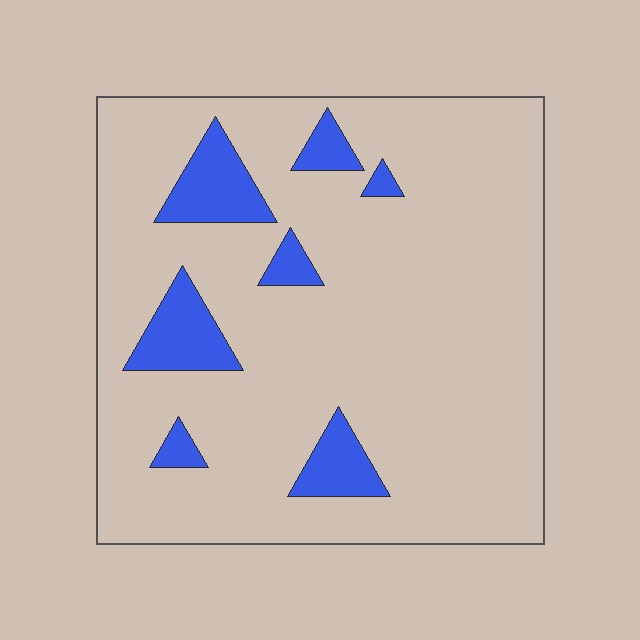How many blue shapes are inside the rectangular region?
7.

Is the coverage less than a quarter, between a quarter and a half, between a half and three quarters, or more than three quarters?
Less than a quarter.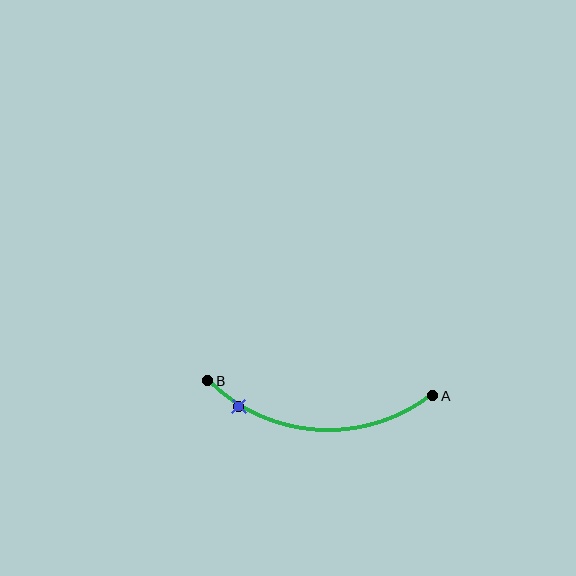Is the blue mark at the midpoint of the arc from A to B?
No. The blue mark lies on the arc but is closer to endpoint B. The arc midpoint would be at the point on the curve equidistant along the arc from both A and B.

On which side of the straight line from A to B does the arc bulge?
The arc bulges below the straight line connecting A and B.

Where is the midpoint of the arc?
The arc midpoint is the point on the curve farthest from the straight line joining A and B. It sits below that line.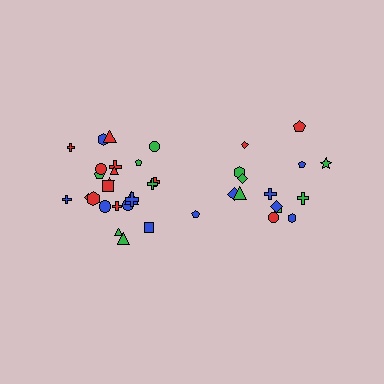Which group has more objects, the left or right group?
The left group.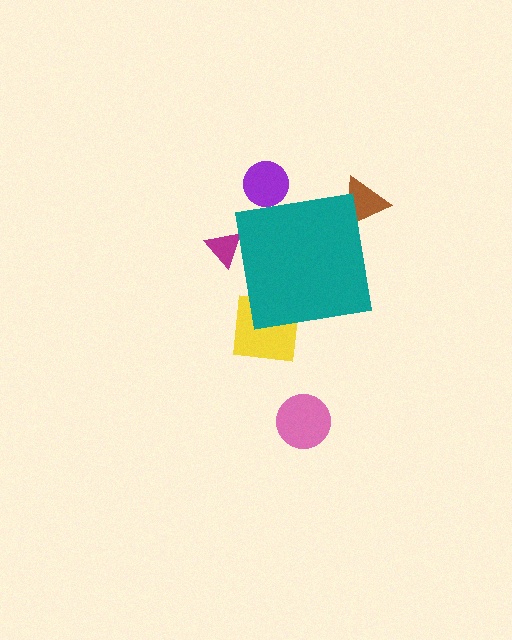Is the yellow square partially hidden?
Yes, the yellow square is partially hidden behind the teal square.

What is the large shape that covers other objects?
A teal square.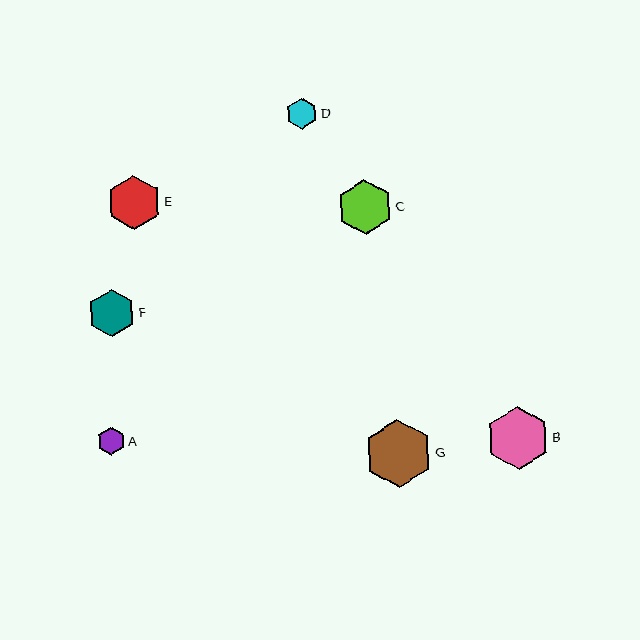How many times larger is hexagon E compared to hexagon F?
Hexagon E is approximately 1.2 times the size of hexagon F.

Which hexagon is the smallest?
Hexagon A is the smallest with a size of approximately 28 pixels.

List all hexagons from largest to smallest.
From largest to smallest: G, B, C, E, F, D, A.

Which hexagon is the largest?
Hexagon G is the largest with a size of approximately 68 pixels.